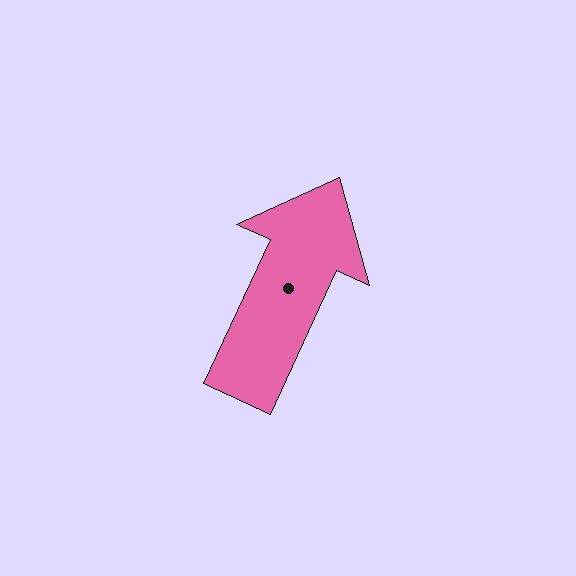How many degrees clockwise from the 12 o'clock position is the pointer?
Approximately 25 degrees.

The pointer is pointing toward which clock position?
Roughly 1 o'clock.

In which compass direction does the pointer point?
Northeast.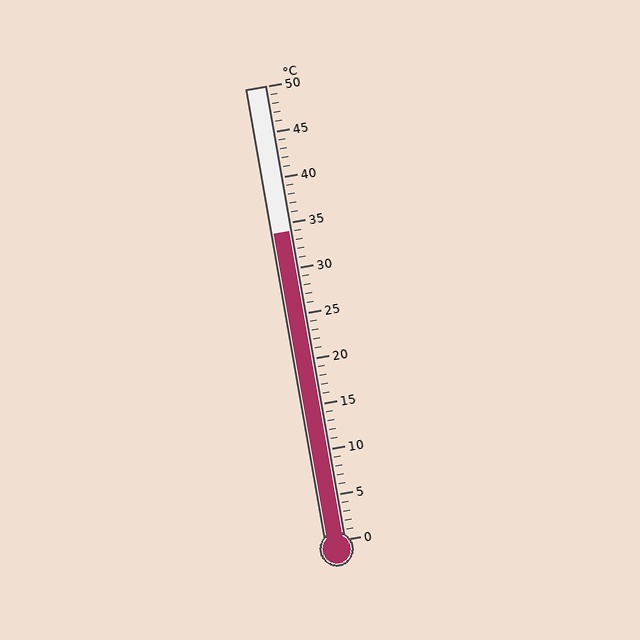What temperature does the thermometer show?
The thermometer shows approximately 34°C.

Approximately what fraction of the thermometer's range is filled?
The thermometer is filled to approximately 70% of its range.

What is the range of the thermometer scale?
The thermometer scale ranges from 0°C to 50°C.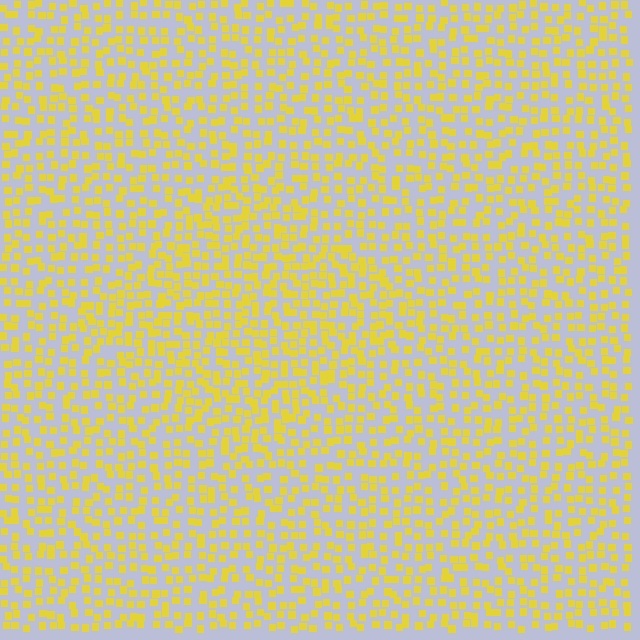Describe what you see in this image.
The image contains small yellow elements arranged at two different densities. A diamond-shaped region is visible where the elements are more densely packed than the surrounding area.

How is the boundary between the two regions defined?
The boundary is defined by a change in element density (approximately 1.4x ratio). All elements are the same color, size, and shape.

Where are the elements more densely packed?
The elements are more densely packed inside the diamond boundary.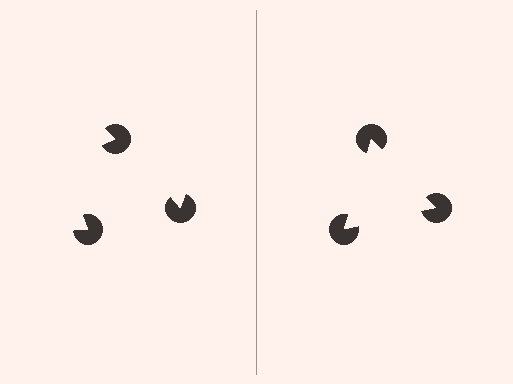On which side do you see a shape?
An illusory triangle appears on the right side. On the left side the wedge cuts are rotated, so no coherent shape forms.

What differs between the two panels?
The pac-man discs are positioned identically on both sides; only the wedge orientations differ. On the right they align to a triangle; on the left they are misaligned.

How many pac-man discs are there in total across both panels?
6 — 3 on each side.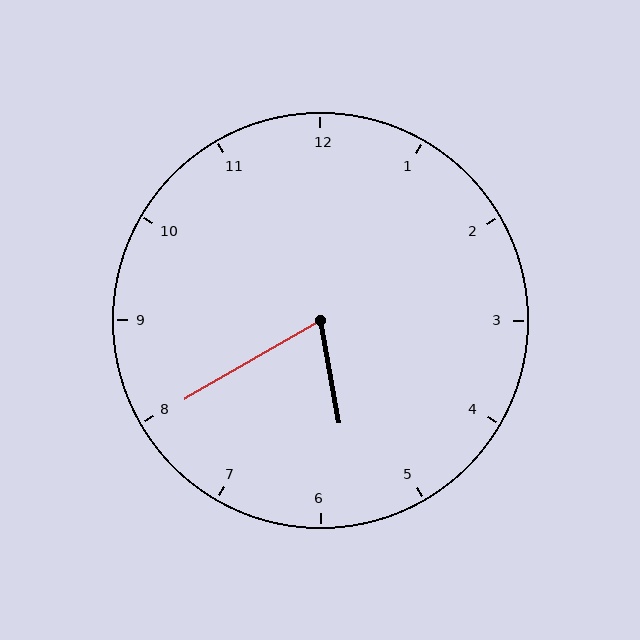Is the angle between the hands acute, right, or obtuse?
It is acute.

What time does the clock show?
5:40.